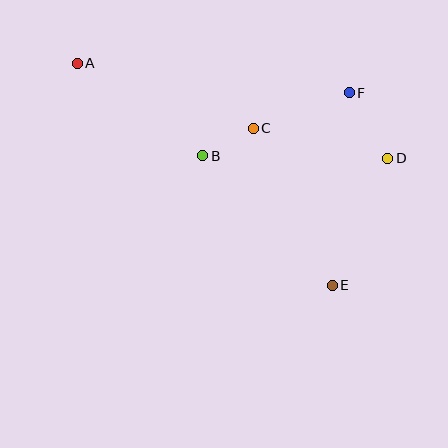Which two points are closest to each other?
Points B and C are closest to each other.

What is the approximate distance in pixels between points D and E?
The distance between D and E is approximately 139 pixels.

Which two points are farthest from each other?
Points A and E are farthest from each other.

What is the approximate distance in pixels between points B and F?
The distance between B and F is approximately 160 pixels.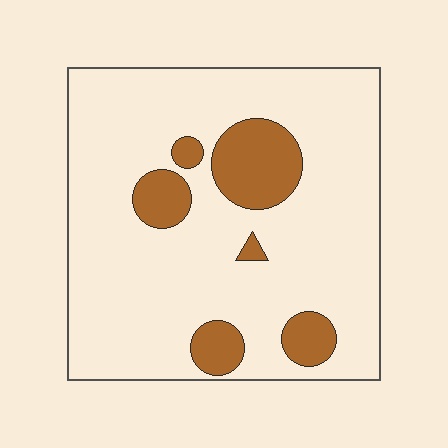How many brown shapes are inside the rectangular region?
6.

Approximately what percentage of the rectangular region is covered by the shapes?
Approximately 15%.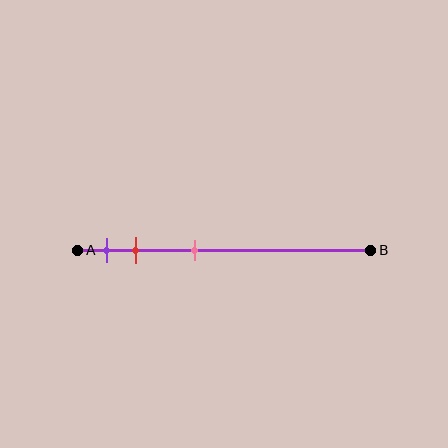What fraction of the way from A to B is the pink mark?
The pink mark is approximately 40% (0.4) of the way from A to B.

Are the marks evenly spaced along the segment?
No, the marks are not evenly spaced.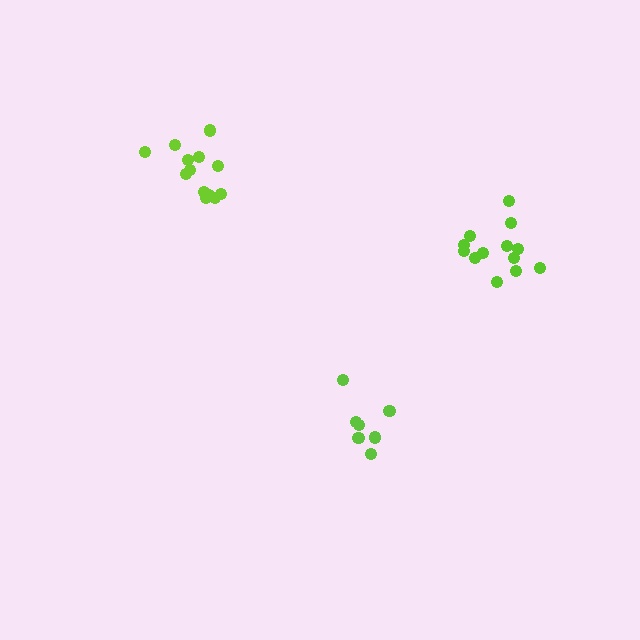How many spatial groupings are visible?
There are 3 spatial groupings.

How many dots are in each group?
Group 1: 7 dots, Group 2: 13 dots, Group 3: 13 dots (33 total).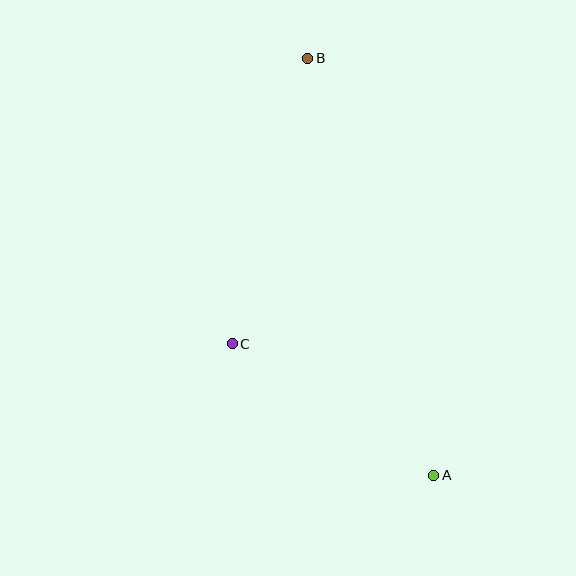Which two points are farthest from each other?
Points A and B are farthest from each other.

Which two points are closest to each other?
Points A and C are closest to each other.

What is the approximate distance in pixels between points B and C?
The distance between B and C is approximately 295 pixels.